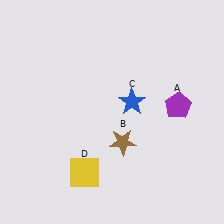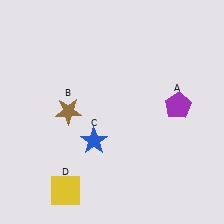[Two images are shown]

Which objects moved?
The objects that moved are: the brown star (B), the blue star (C), the yellow square (D).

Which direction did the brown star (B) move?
The brown star (B) moved left.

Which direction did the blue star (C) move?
The blue star (C) moved down.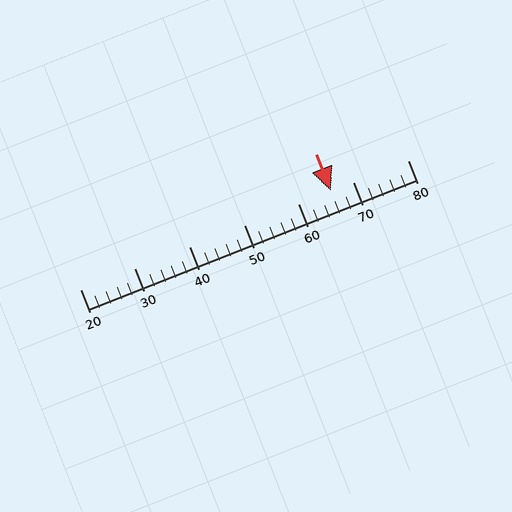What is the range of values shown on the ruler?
The ruler shows values from 20 to 80.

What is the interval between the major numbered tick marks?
The major tick marks are spaced 10 units apart.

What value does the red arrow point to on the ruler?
The red arrow points to approximately 66.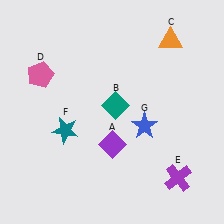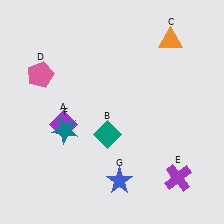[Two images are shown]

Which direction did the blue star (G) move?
The blue star (G) moved down.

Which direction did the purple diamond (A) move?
The purple diamond (A) moved left.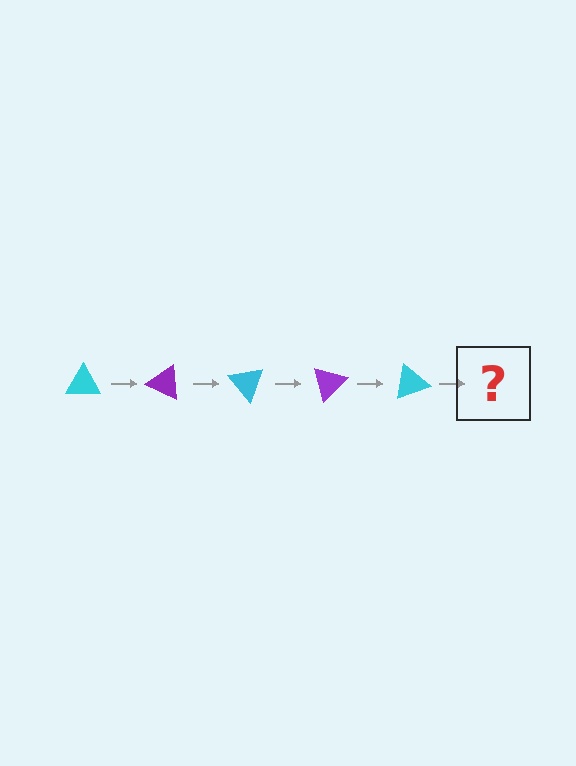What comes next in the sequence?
The next element should be a purple triangle, rotated 125 degrees from the start.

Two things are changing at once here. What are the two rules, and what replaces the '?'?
The two rules are that it rotates 25 degrees each step and the color cycles through cyan and purple. The '?' should be a purple triangle, rotated 125 degrees from the start.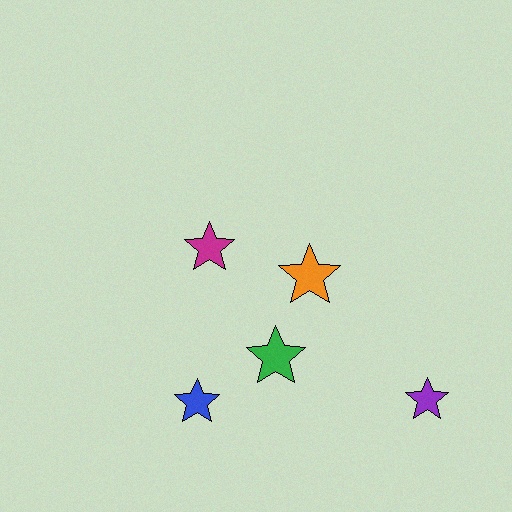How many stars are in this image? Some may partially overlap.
There are 5 stars.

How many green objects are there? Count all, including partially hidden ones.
There is 1 green object.